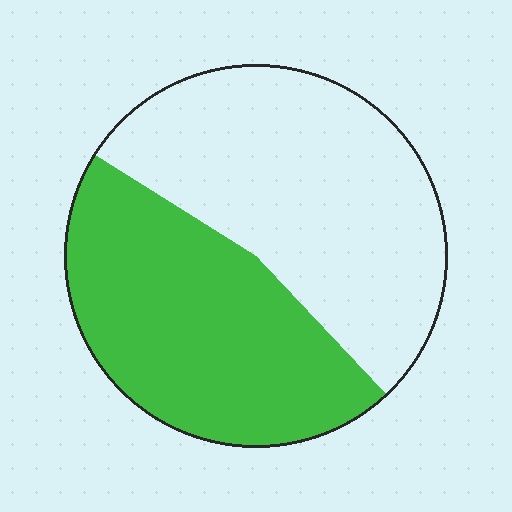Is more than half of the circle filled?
No.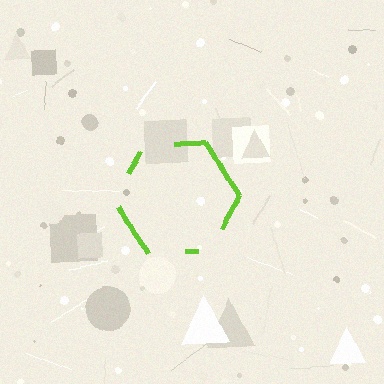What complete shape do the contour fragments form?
The contour fragments form a hexagon.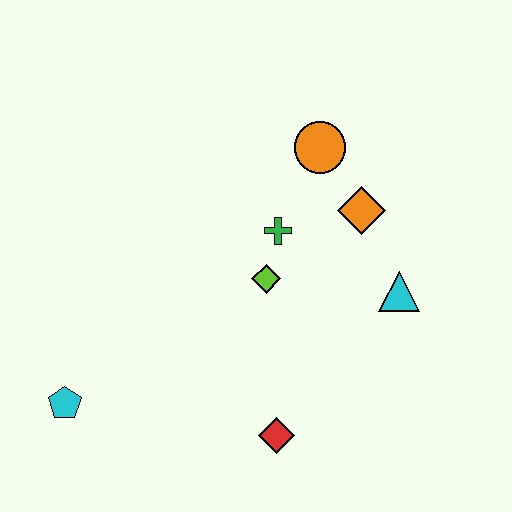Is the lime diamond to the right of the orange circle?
No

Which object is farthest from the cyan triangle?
The cyan pentagon is farthest from the cyan triangle.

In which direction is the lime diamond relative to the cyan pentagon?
The lime diamond is to the right of the cyan pentagon.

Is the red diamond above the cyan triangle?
No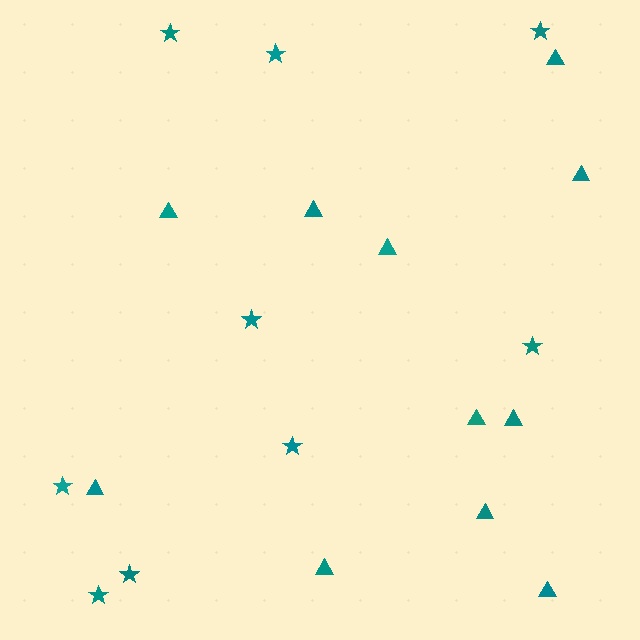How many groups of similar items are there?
There are 2 groups: one group of triangles (11) and one group of stars (9).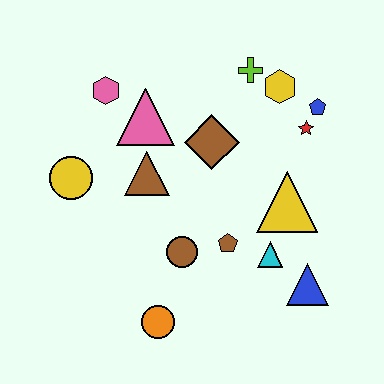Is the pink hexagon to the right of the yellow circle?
Yes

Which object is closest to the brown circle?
The brown pentagon is closest to the brown circle.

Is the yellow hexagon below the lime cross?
Yes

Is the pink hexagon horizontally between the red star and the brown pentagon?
No